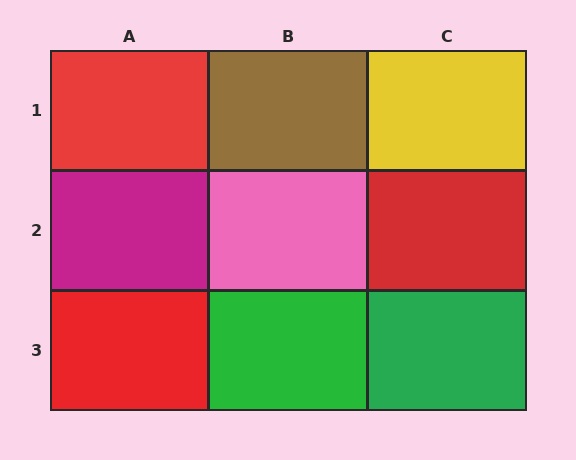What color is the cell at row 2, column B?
Pink.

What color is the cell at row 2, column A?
Magenta.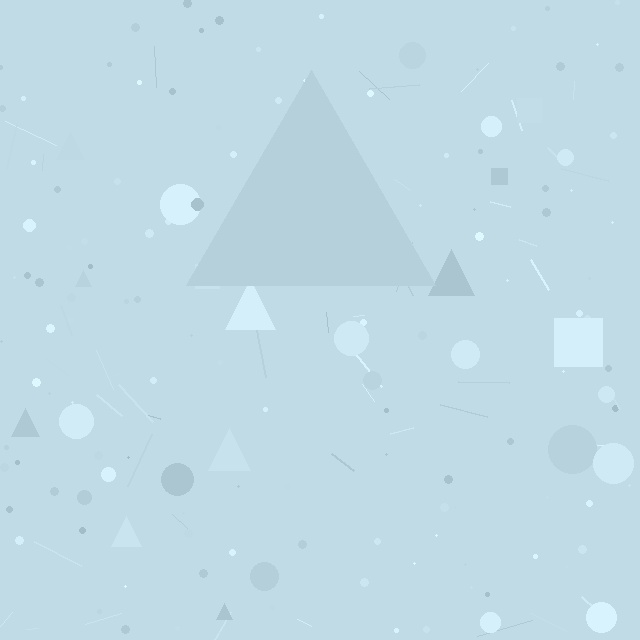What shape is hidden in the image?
A triangle is hidden in the image.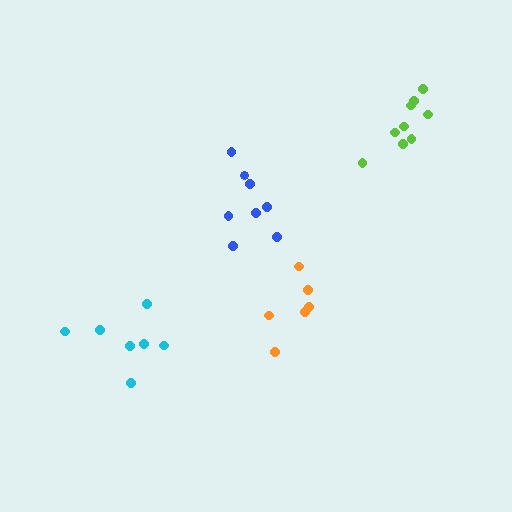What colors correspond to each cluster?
The clusters are colored: lime, orange, cyan, blue.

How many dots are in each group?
Group 1: 9 dots, Group 2: 6 dots, Group 3: 7 dots, Group 4: 8 dots (30 total).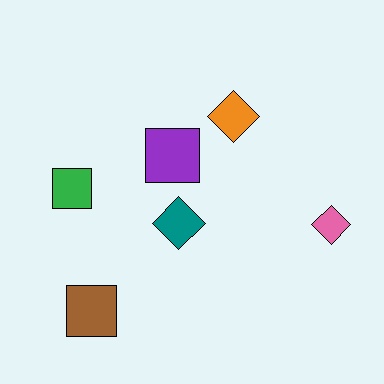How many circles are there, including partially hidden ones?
There are no circles.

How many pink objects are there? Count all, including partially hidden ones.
There is 1 pink object.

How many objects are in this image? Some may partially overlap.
There are 6 objects.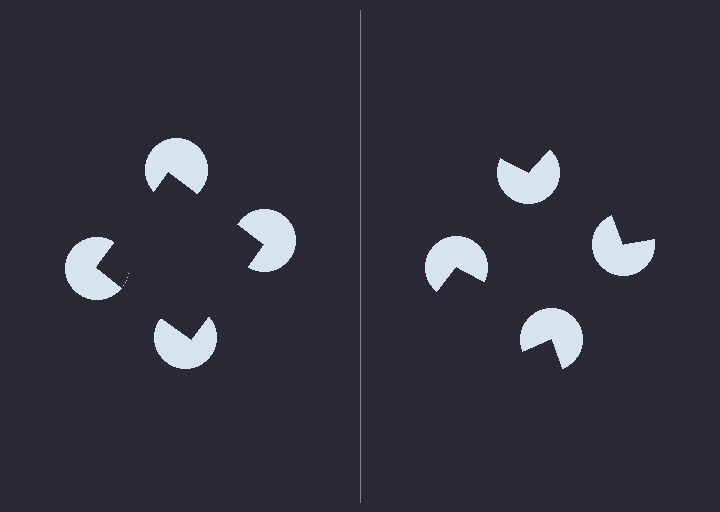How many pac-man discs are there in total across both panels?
8 — 4 on each side.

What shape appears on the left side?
An illusory square.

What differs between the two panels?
The pac-man discs are positioned identically on both sides; only the wedge orientations differ. On the left they align to a square; on the right they are misaligned.